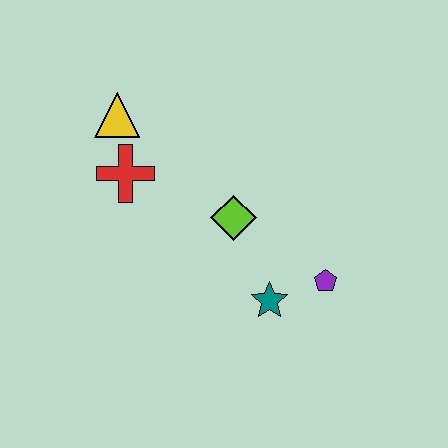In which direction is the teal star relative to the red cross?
The teal star is to the right of the red cross.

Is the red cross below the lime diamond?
No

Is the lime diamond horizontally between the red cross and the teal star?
Yes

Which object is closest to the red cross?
The yellow triangle is closest to the red cross.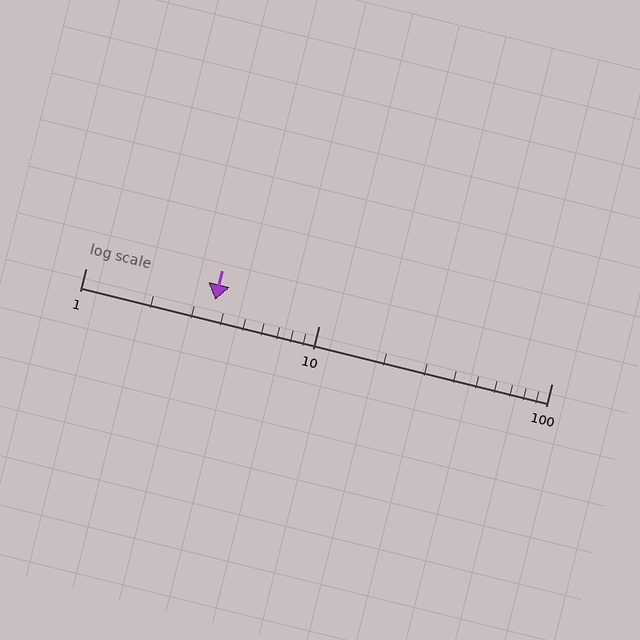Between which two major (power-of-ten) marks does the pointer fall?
The pointer is between 1 and 10.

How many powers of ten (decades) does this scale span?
The scale spans 2 decades, from 1 to 100.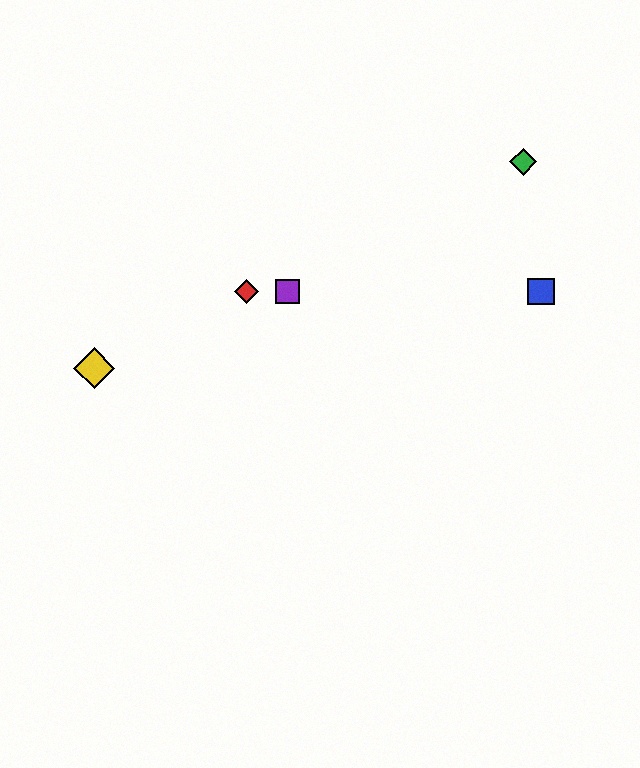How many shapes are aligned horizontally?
3 shapes (the red diamond, the blue square, the purple square) are aligned horizontally.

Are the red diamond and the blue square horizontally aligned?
Yes, both are at y≈292.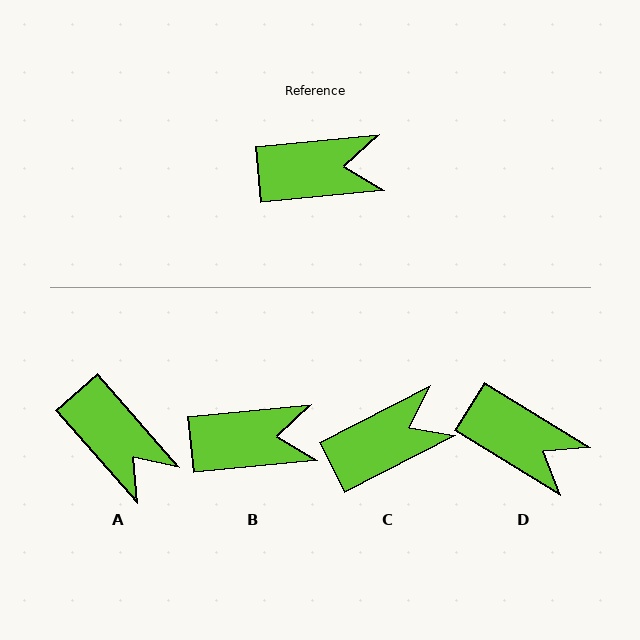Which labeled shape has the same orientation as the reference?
B.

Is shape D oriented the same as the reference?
No, it is off by about 37 degrees.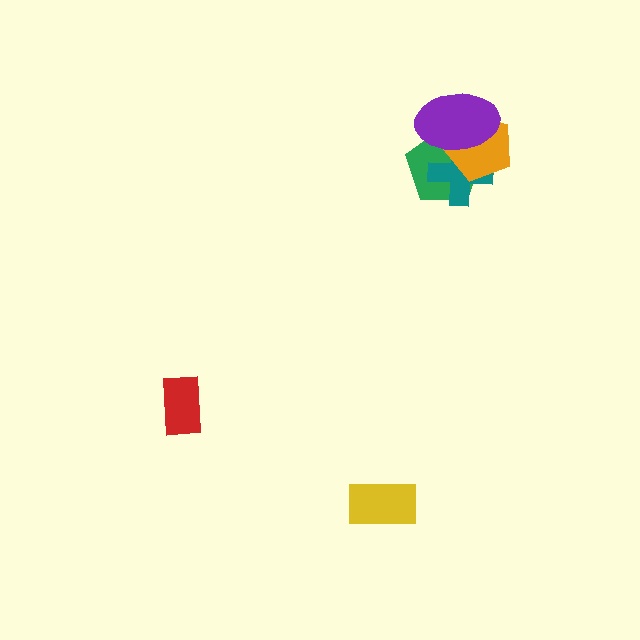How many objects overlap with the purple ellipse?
3 objects overlap with the purple ellipse.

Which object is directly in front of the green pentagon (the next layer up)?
The teal cross is directly in front of the green pentagon.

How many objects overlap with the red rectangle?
0 objects overlap with the red rectangle.